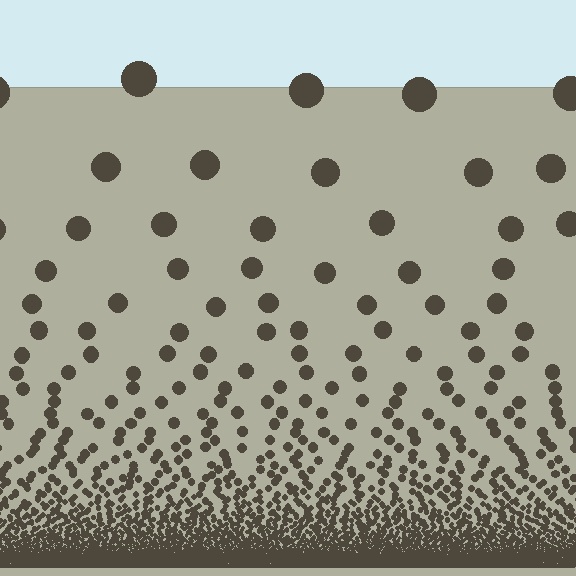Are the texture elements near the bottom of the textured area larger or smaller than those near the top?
Smaller. The gradient is inverted — elements near the bottom are smaller and denser.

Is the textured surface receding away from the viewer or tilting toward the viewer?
The surface appears to tilt toward the viewer. Texture elements get larger and sparser toward the top.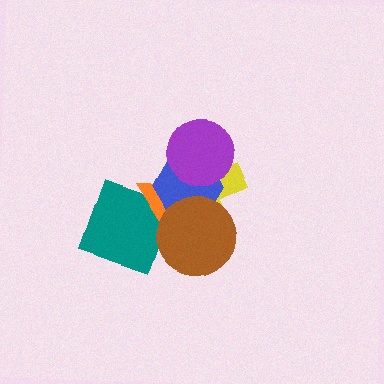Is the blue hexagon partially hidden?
Yes, it is partially covered by another shape.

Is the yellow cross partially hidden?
Yes, it is partially covered by another shape.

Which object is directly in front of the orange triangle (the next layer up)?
The blue hexagon is directly in front of the orange triangle.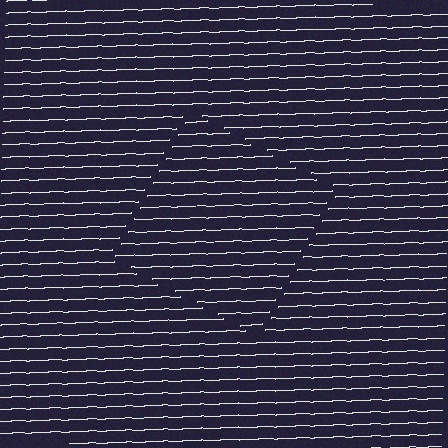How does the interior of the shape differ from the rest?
The interior of the shape contains the same grating, shifted by half a period — the contour is defined by the phase discontinuity where line-ends from the inner and outer gratings abut.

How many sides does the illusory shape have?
4 sides — the line-ends trace a square.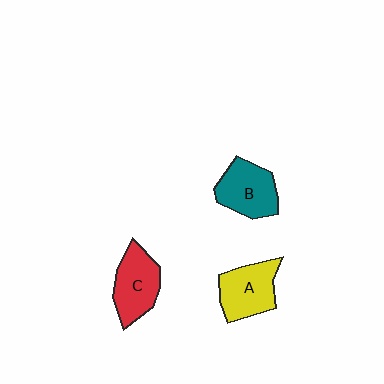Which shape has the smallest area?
Shape B (teal).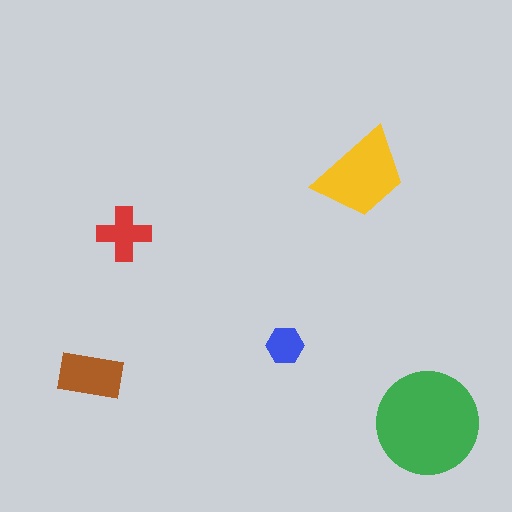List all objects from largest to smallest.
The green circle, the yellow trapezoid, the brown rectangle, the red cross, the blue hexagon.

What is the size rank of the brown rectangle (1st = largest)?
3rd.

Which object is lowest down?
The green circle is bottommost.